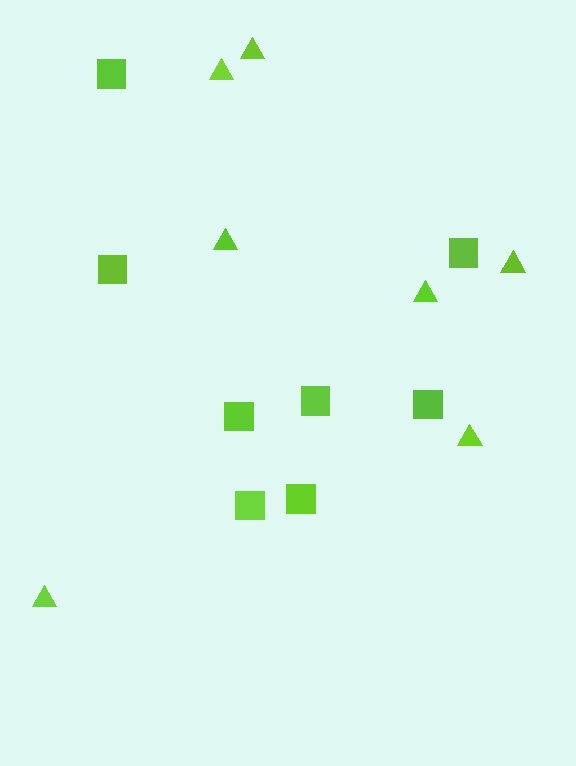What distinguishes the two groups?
There are 2 groups: one group of triangles (7) and one group of squares (8).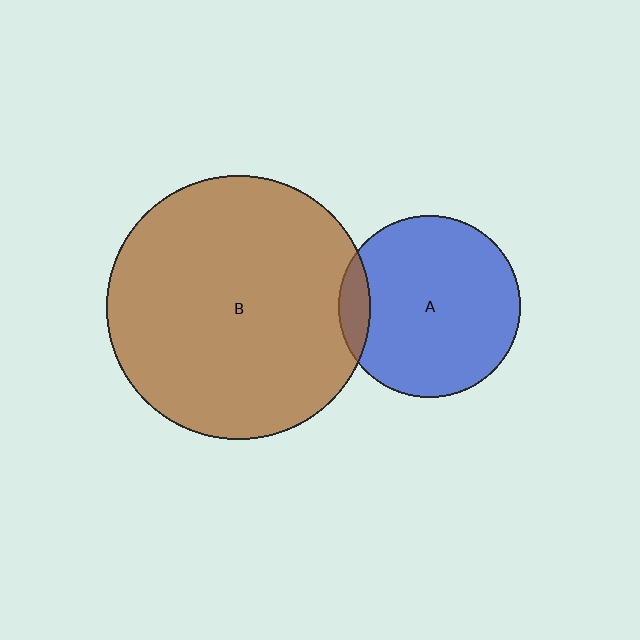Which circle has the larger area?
Circle B (brown).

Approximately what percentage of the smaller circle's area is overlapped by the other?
Approximately 10%.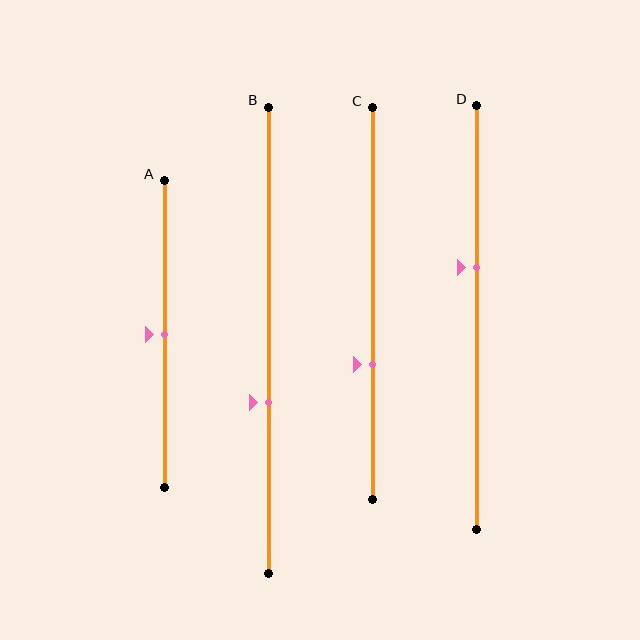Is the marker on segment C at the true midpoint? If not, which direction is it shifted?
No, the marker on segment C is shifted downward by about 16% of the segment length.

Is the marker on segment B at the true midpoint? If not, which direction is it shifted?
No, the marker on segment B is shifted downward by about 13% of the segment length.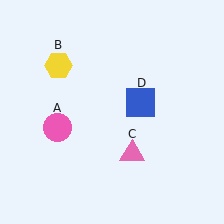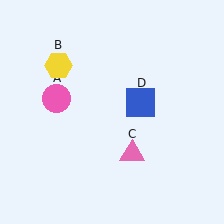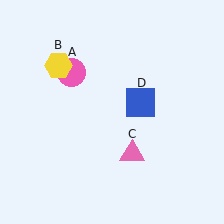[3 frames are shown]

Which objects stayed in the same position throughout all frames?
Yellow hexagon (object B) and pink triangle (object C) and blue square (object D) remained stationary.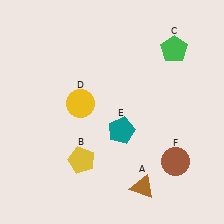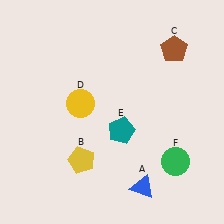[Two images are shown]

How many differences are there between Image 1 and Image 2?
There are 3 differences between the two images.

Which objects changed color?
A changed from brown to blue. C changed from green to brown. F changed from brown to green.